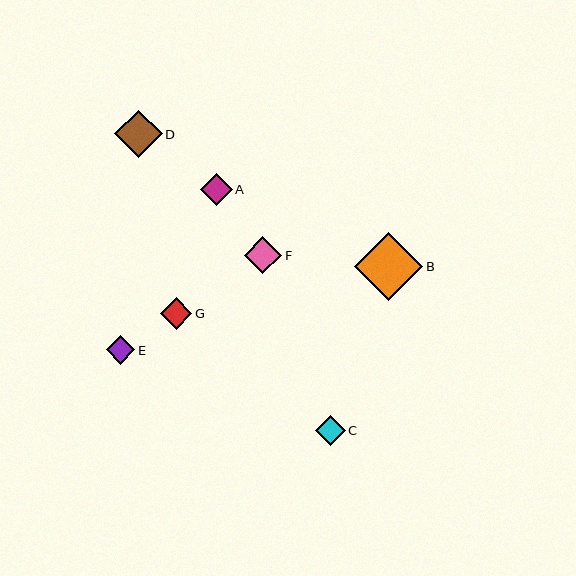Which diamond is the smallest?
Diamond E is the smallest with a size of approximately 29 pixels.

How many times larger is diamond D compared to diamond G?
Diamond D is approximately 1.5 times the size of diamond G.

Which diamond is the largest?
Diamond B is the largest with a size of approximately 68 pixels.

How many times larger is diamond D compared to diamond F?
Diamond D is approximately 1.3 times the size of diamond F.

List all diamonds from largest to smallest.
From largest to smallest: B, D, F, A, G, C, E.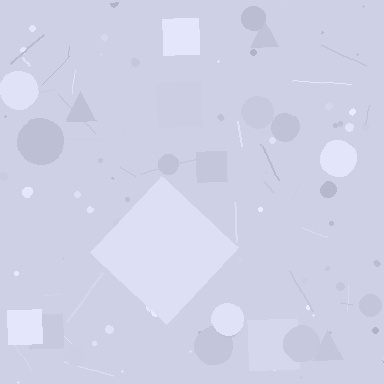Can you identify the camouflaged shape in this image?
The camouflaged shape is a diamond.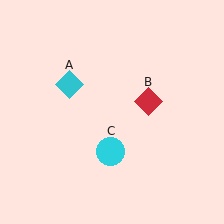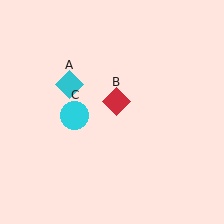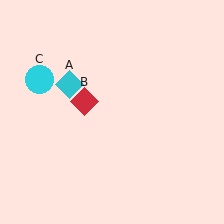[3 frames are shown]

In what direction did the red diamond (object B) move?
The red diamond (object B) moved left.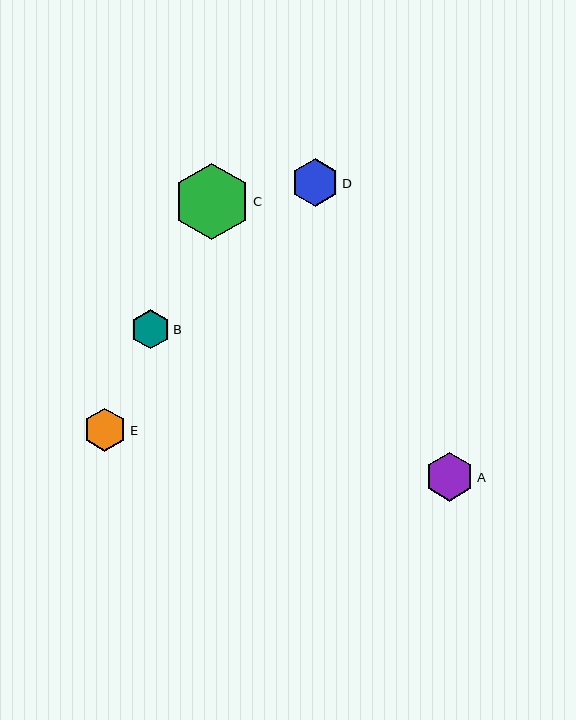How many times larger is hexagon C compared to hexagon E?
Hexagon C is approximately 1.8 times the size of hexagon E.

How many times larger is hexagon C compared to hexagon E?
Hexagon C is approximately 1.8 times the size of hexagon E.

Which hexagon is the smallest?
Hexagon B is the smallest with a size of approximately 39 pixels.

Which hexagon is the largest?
Hexagon C is the largest with a size of approximately 77 pixels.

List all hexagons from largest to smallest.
From largest to smallest: C, A, D, E, B.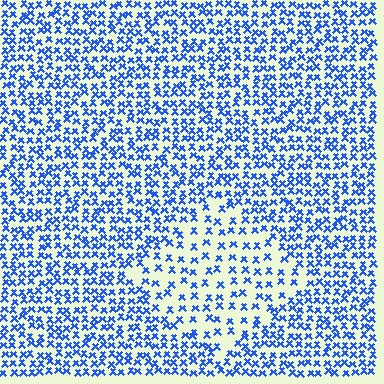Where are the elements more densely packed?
The elements are more densely packed outside the diamond boundary.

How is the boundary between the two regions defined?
The boundary is defined by a change in element density (approximately 2.0x ratio). All elements are the same color, size, and shape.